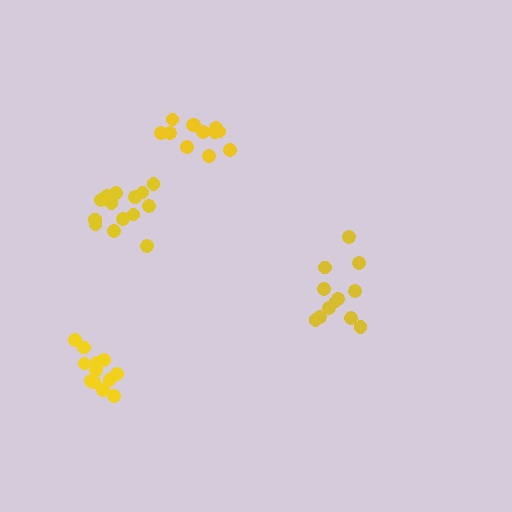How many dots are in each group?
Group 1: 13 dots, Group 2: 14 dots, Group 3: 12 dots, Group 4: 12 dots (51 total).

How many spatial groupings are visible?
There are 4 spatial groupings.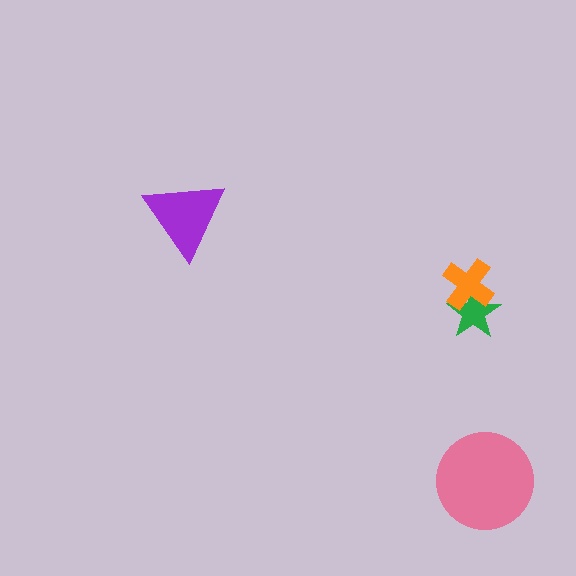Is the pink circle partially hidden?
No, no other shape covers it.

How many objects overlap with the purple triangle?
0 objects overlap with the purple triangle.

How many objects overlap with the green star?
1 object overlaps with the green star.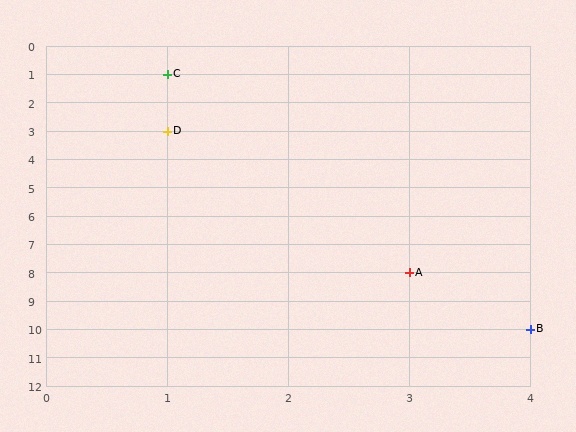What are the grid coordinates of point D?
Point D is at grid coordinates (1, 3).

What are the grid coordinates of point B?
Point B is at grid coordinates (4, 10).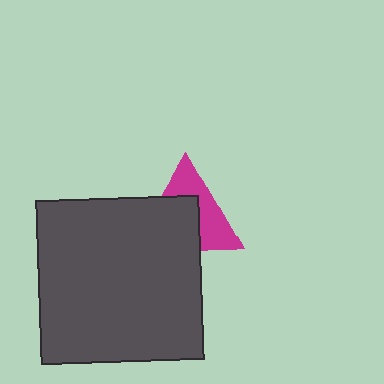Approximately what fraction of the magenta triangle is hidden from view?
Roughly 53% of the magenta triangle is hidden behind the dark gray square.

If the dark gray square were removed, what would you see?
You would see the complete magenta triangle.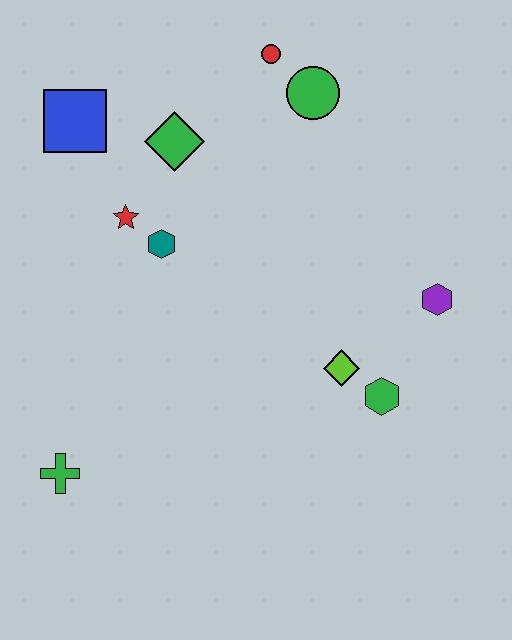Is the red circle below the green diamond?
No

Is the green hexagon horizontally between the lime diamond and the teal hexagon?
No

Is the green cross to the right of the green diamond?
No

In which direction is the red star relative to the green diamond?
The red star is below the green diamond.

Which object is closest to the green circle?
The red circle is closest to the green circle.